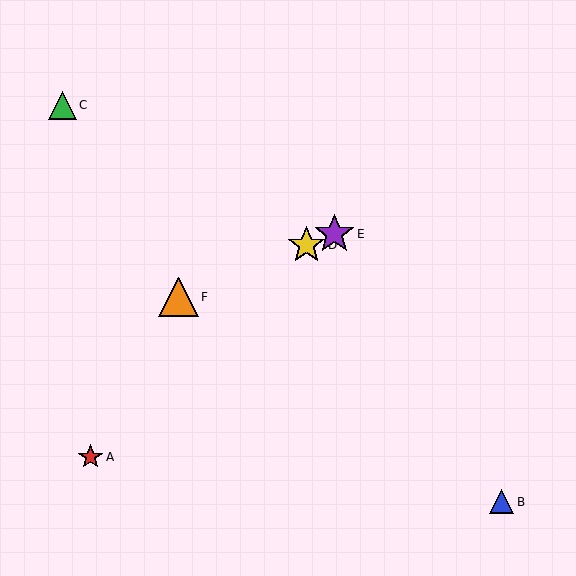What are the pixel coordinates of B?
Object B is at (502, 502).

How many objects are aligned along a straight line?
3 objects (D, E, F) are aligned along a straight line.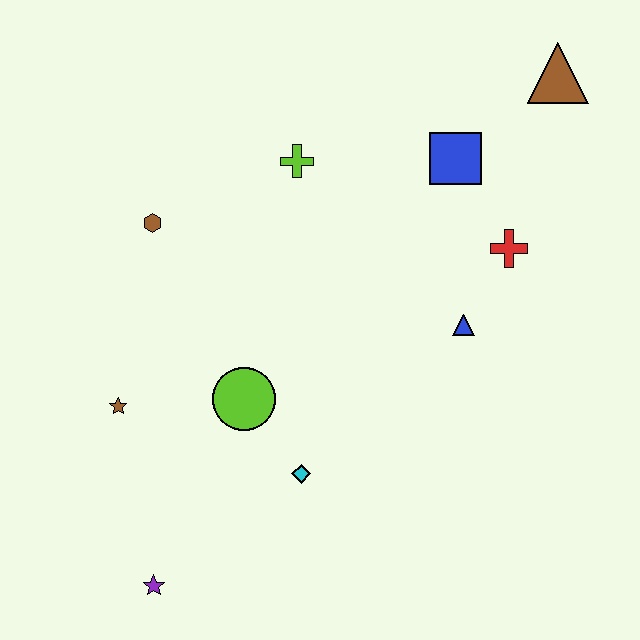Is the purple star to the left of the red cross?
Yes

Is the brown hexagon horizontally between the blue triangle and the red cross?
No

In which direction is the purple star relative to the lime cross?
The purple star is below the lime cross.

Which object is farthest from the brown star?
The brown triangle is farthest from the brown star.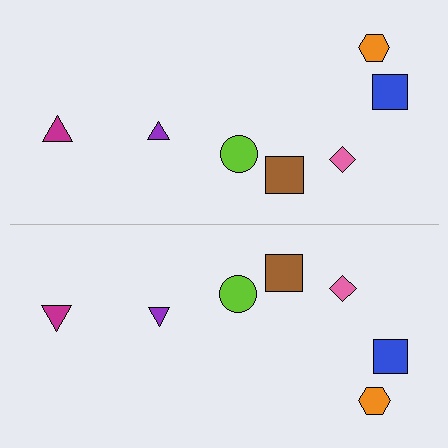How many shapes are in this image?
There are 14 shapes in this image.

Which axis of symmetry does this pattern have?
The pattern has a horizontal axis of symmetry running through the center of the image.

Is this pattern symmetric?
Yes, this pattern has bilateral (reflection) symmetry.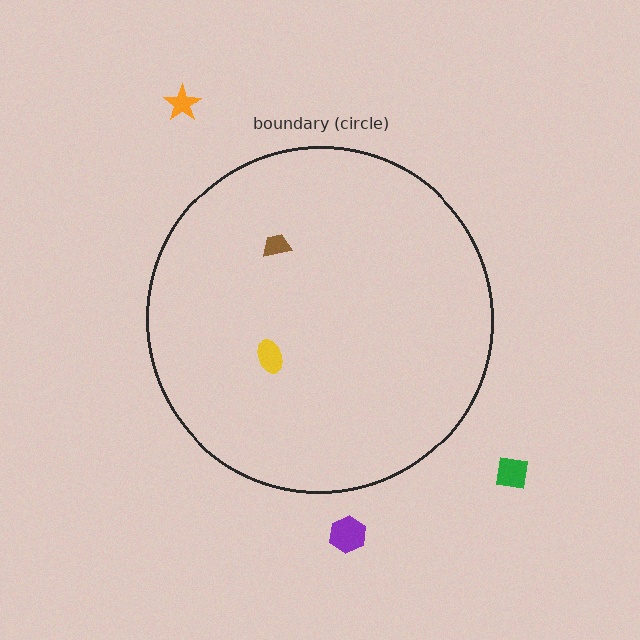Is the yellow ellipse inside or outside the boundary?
Inside.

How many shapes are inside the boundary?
2 inside, 3 outside.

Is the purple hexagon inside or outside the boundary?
Outside.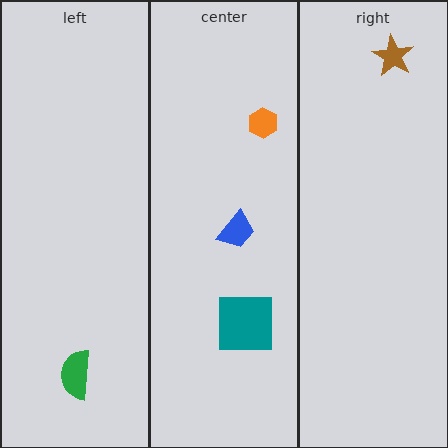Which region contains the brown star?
The right region.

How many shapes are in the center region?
3.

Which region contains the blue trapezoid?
The center region.